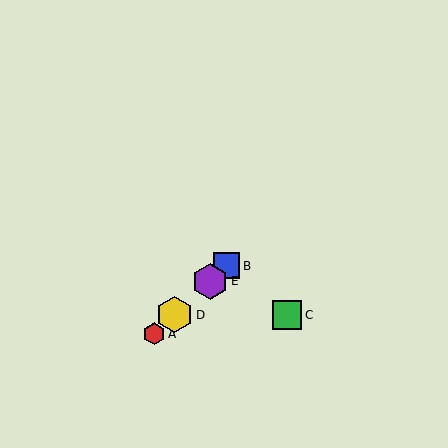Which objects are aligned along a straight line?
Objects A, B, D, E are aligned along a straight line.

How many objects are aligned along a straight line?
4 objects (A, B, D, E) are aligned along a straight line.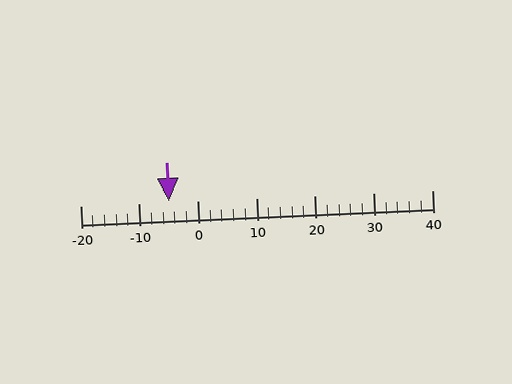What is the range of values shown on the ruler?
The ruler shows values from -20 to 40.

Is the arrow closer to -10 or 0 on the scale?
The arrow is closer to 0.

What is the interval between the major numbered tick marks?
The major tick marks are spaced 10 units apart.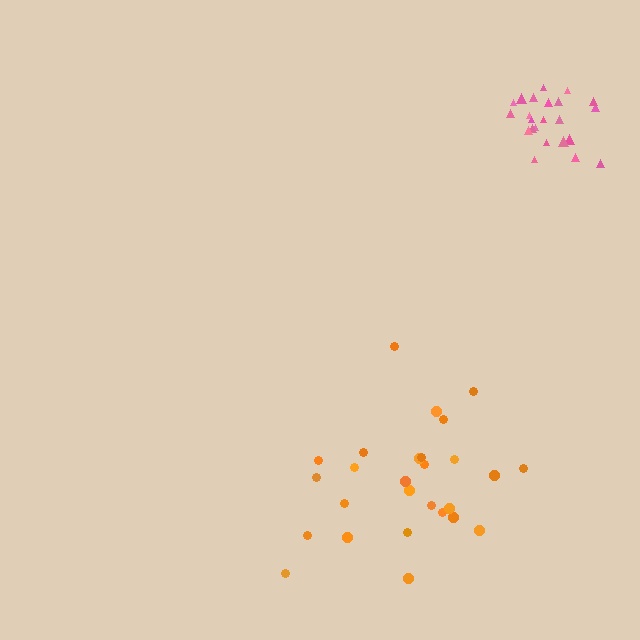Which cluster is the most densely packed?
Pink.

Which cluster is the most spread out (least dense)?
Orange.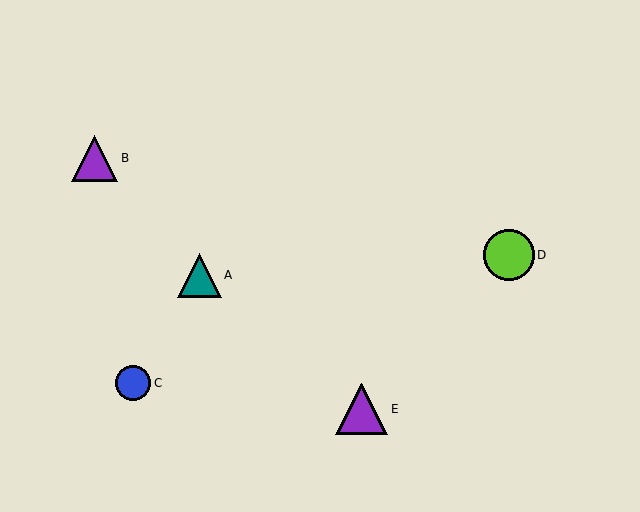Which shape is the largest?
The purple triangle (labeled E) is the largest.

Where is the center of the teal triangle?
The center of the teal triangle is at (199, 275).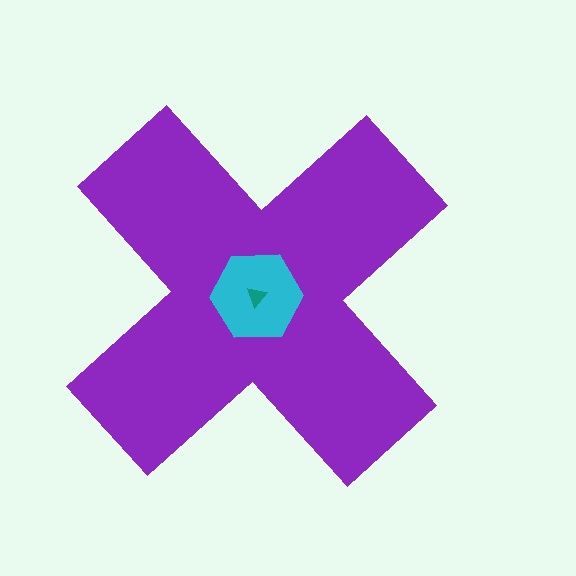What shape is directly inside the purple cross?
The cyan hexagon.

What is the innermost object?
The teal triangle.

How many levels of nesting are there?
3.